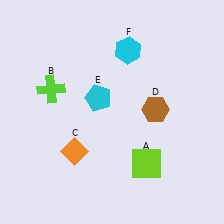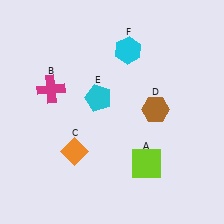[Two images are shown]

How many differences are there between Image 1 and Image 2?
There is 1 difference between the two images.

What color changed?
The cross (B) changed from lime in Image 1 to magenta in Image 2.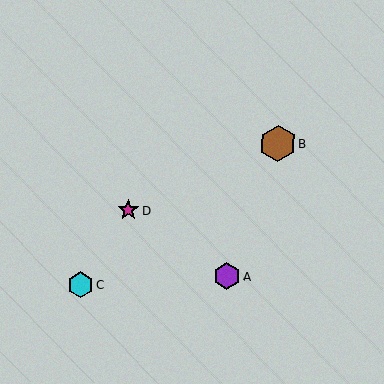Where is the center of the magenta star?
The center of the magenta star is at (128, 210).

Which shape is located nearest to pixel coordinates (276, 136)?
The brown hexagon (labeled B) at (278, 144) is nearest to that location.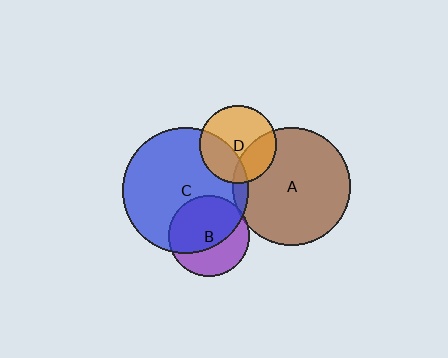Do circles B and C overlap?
Yes.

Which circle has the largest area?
Circle C (blue).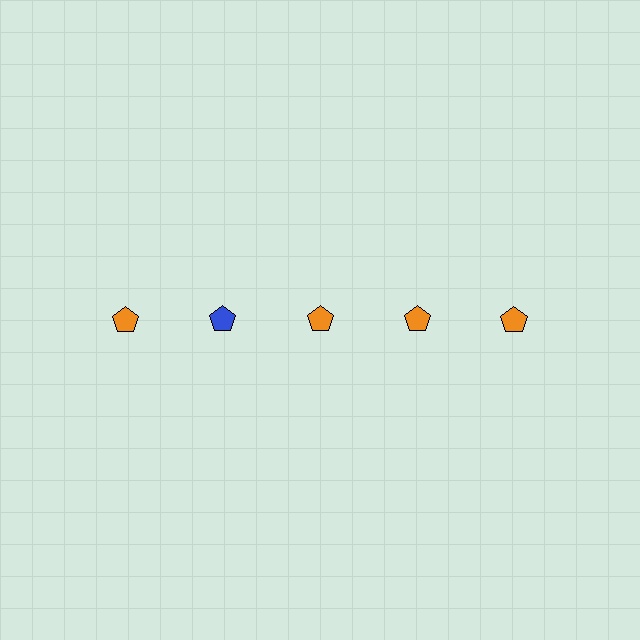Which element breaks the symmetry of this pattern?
The blue pentagon in the top row, second from left column breaks the symmetry. All other shapes are orange pentagons.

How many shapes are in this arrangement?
There are 5 shapes arranged in a grid pattern.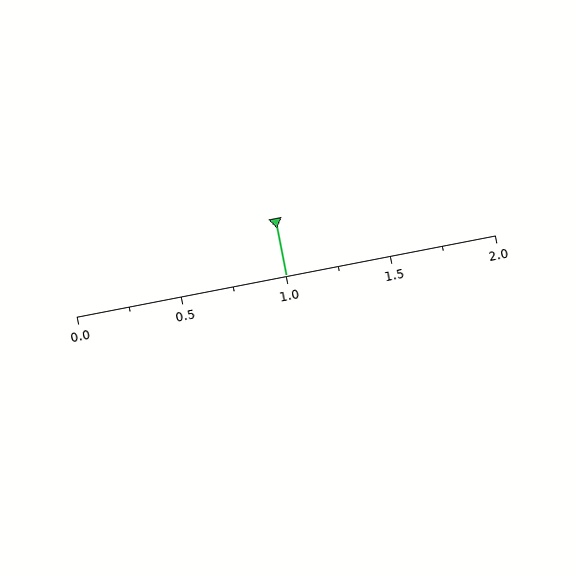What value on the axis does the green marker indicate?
The marker indicates approximately 1.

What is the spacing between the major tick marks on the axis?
The major ticks are spaced 0.5 apart.